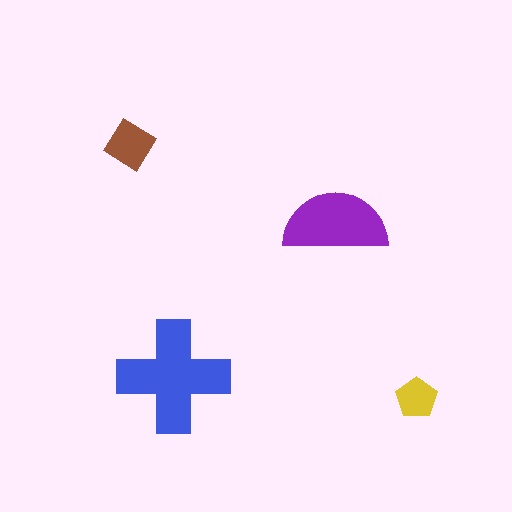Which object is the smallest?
The yellow pentagon.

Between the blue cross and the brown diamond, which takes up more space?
The blue cross.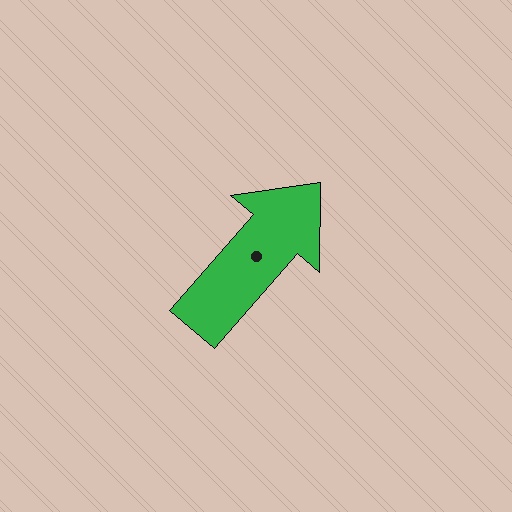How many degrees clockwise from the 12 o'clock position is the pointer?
Approximately 41 degrees.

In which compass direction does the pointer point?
Northeast.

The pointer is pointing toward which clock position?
Roughly 1 o'clock.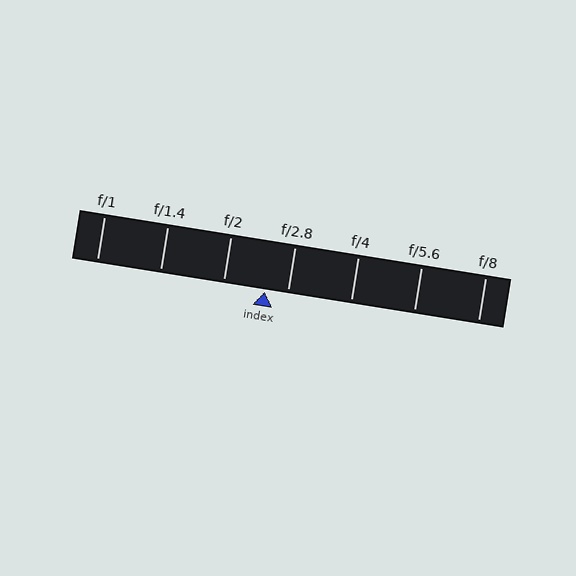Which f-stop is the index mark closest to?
The index mark is closest to f/2.8.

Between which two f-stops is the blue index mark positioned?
The index mark is between f/2 and f/2.8.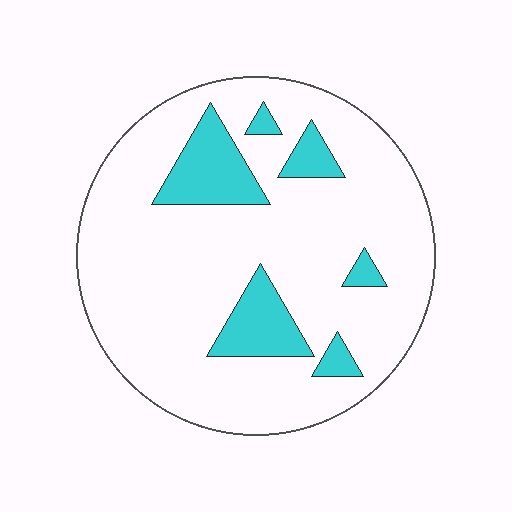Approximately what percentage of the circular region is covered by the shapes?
Approximately 15%.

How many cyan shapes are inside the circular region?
6.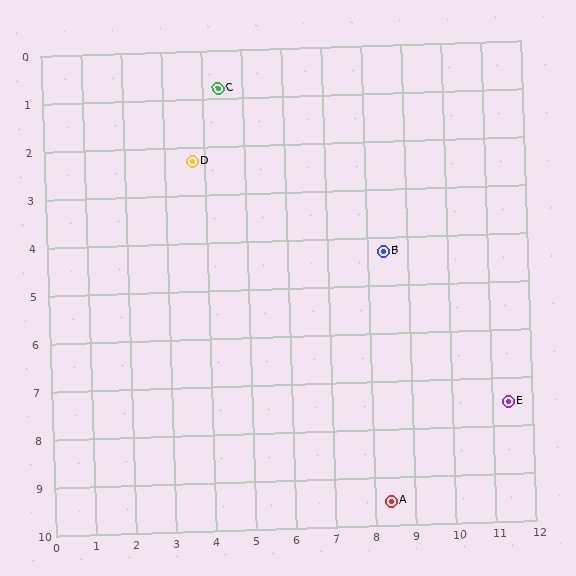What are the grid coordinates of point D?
Point D is at approximately (3.7, 2.3).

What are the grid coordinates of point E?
Point E is at approximately (11.4, 7.5).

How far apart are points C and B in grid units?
Points C and B are about 5.3 grid units apart.